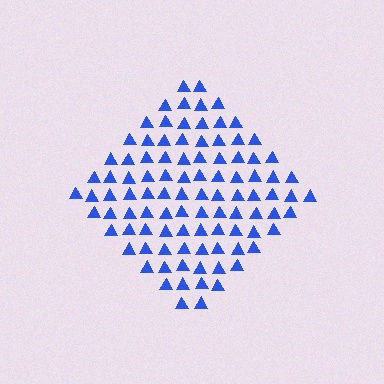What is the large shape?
The large shape is a diamond.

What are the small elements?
The small elements are triangles.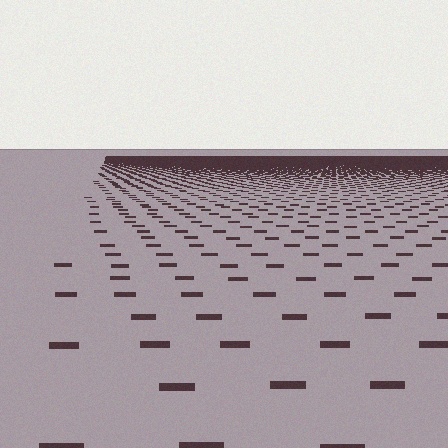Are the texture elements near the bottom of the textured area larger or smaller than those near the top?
Larger. Near the bottom, elements are closer to the viewer and appear at a bigger on-screen size.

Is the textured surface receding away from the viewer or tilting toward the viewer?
The surface is receding away from the viewer. Texture elements get smaller and denser toward the top.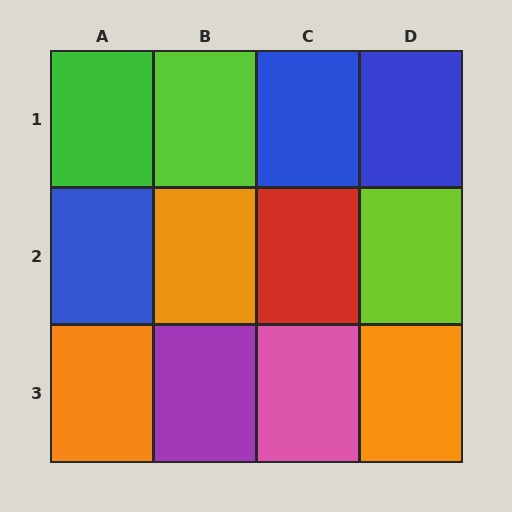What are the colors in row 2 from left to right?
Blue, orange, red, lime.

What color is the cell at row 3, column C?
Pink.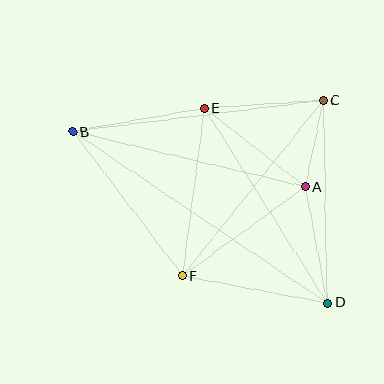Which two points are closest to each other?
Points A and C are closest to each other.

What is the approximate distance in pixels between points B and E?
The distance between B and E is approximately 134 pixels.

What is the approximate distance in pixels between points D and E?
The distance between D and E is approximately 230 pixels.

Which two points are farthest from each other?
Points B and D are farthest from each other.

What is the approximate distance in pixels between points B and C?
The distance between B and C is approximately 253 pixels.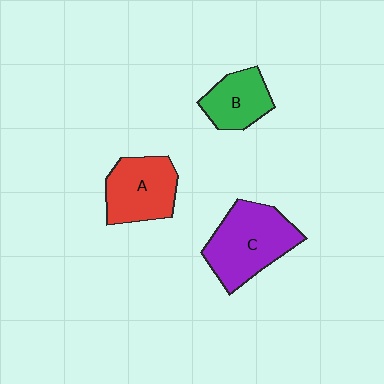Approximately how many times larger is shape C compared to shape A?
Approximately 1.3 times.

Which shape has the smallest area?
Shape B (green).